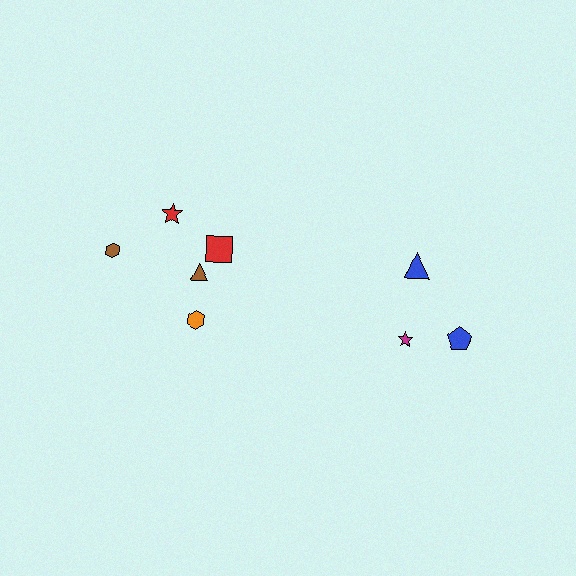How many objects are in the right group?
There are 3 objects.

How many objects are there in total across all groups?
There are 8 objects.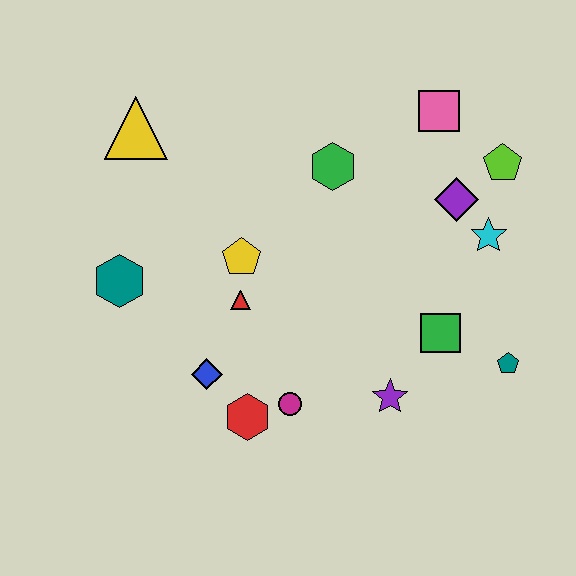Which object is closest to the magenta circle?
The red hexagon is closest to the magenta circle.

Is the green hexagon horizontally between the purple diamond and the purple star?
No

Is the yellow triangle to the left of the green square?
Yes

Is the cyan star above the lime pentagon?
No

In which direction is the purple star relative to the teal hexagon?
The purple star is to the right of the teal hexagon.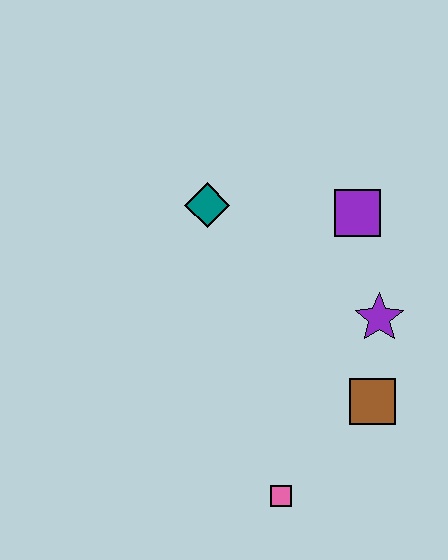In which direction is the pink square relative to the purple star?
The pink square is below the purple star.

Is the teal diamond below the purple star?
No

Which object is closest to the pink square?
The brown square is closest to the pink square.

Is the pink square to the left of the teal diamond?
No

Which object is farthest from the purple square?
The pink square is farthest from the purple square.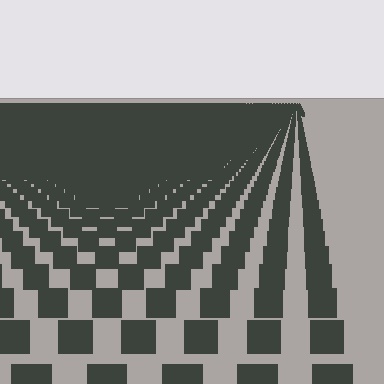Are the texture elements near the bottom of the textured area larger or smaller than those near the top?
Larger. Near the bottom, elements are closer to the viewer and appear at a bigger on-screen size.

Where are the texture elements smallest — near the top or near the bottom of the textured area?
Near the top.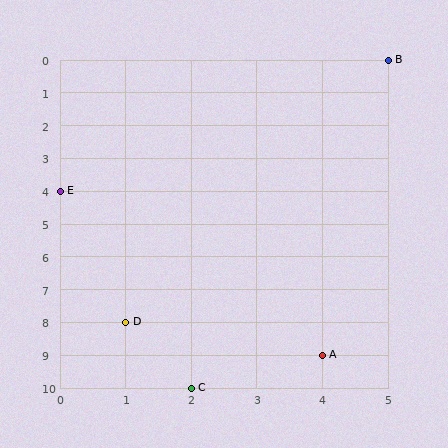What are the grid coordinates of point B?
Point B is at grid coordinates (5, 0).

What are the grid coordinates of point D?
Point D is at grid coordinates (1, 8).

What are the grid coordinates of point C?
Point C is at grid coordinates (2, 10).